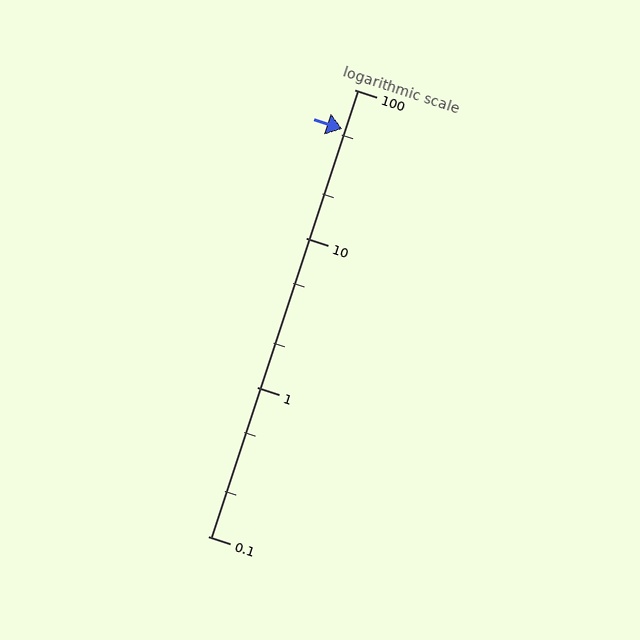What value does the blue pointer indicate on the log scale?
The pointer indicates approximately 54.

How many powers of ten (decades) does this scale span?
The scale spans 3 decades, from 0.1 to 100.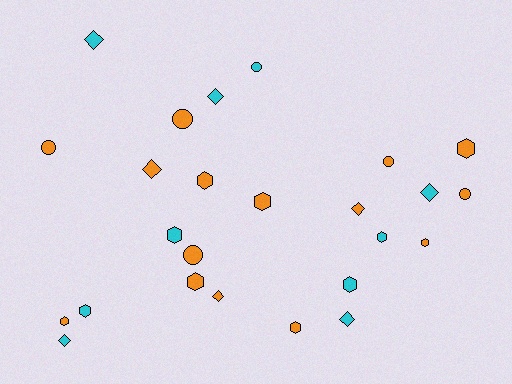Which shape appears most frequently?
Hexagon, with 11 objects.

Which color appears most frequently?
Orange, with 15 objects.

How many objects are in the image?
There are 25 objects.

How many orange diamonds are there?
There are 3 orange diamonds.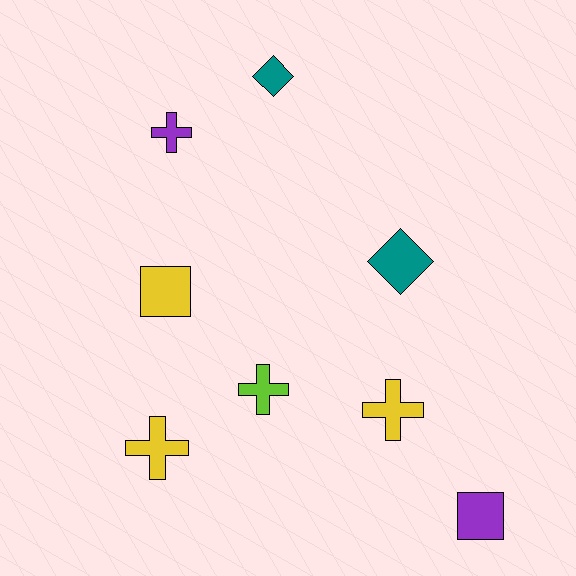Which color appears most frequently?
Yellow, with 3 objects.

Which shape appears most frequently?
Cross, with 4 objects.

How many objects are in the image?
There are 8 objects.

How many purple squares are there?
There is 1 purple square.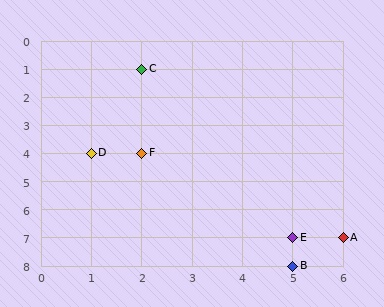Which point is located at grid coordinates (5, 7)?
Point E is at (5, 7).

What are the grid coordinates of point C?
Point C is at grid coordinates (2, 1).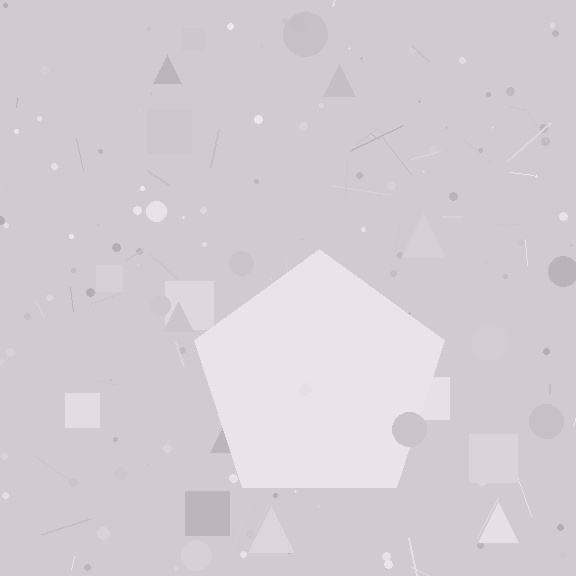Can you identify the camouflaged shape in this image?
The camouflaged shape is a pentagon.